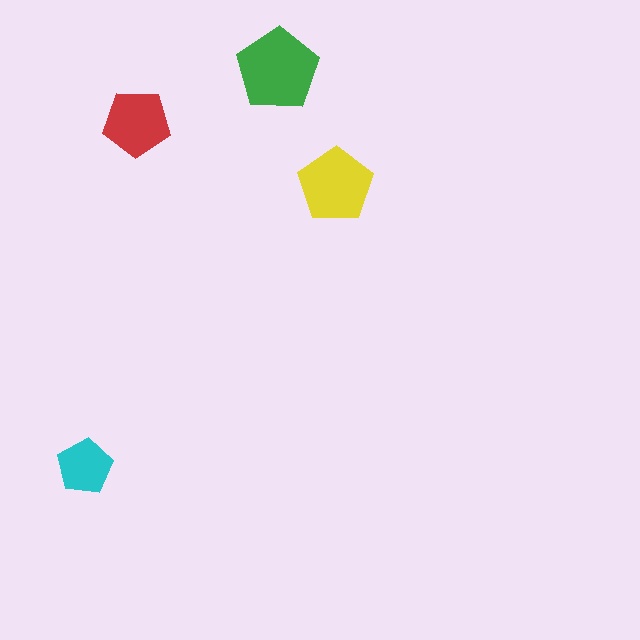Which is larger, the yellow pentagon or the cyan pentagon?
The yellow one.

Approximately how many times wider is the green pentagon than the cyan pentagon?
About 1.5 times wider.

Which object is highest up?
The green pentagon is topmost.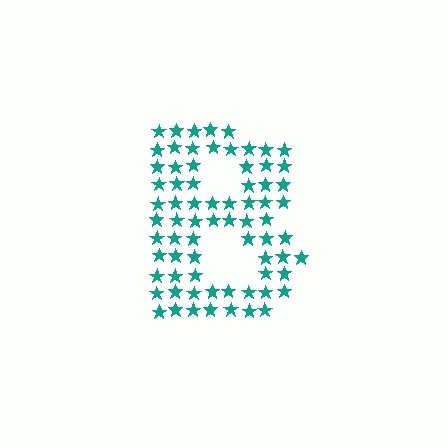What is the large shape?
The large shape is the letter B.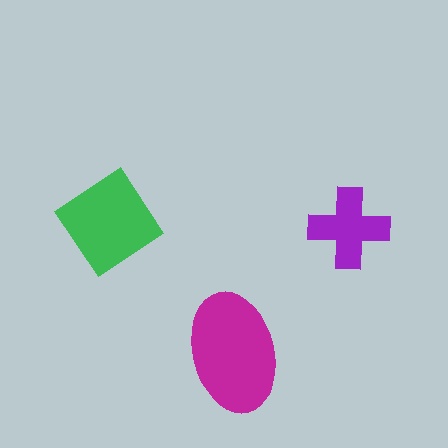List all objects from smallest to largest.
The purple cross, the green diamond, the magenta ellipse.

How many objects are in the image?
There are 3 objects in the image.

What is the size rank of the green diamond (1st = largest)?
2nd.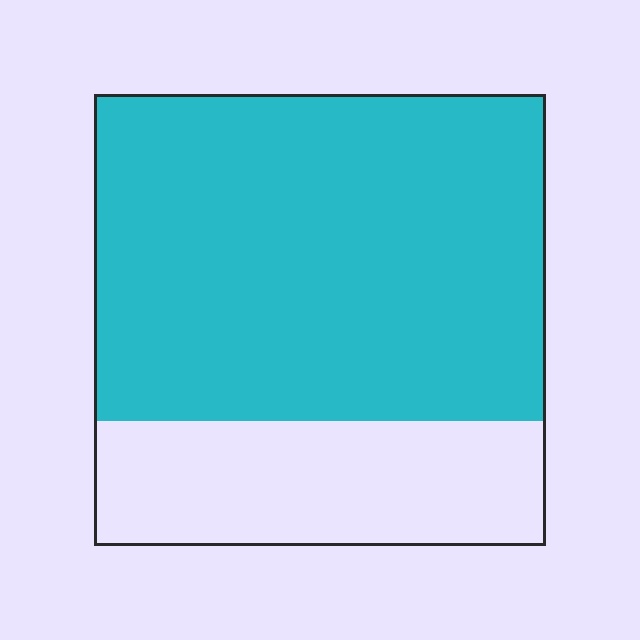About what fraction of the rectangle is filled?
About three quarters (3/4).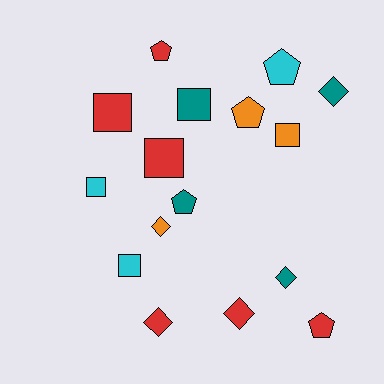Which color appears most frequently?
Red, with 6 objects.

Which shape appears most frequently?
Square, with 6 objects.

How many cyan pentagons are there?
There is 1 cyan pentagon.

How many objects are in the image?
There are 16 objects.